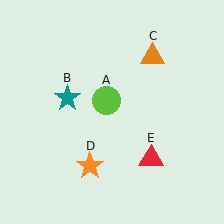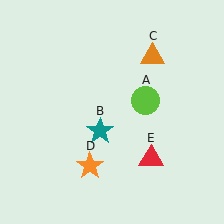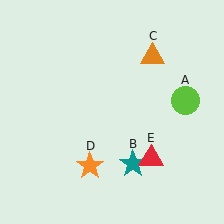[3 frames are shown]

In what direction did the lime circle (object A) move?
The lime circle (object A) moved right.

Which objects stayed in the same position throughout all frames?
Orange triangle (object C) and orange star (object D) and red triangle (object E) remained stationary.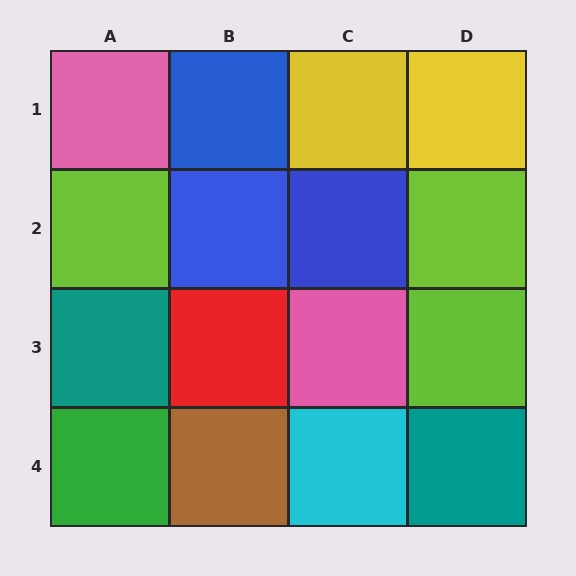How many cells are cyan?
1 cell is cyan.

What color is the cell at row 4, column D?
Teal.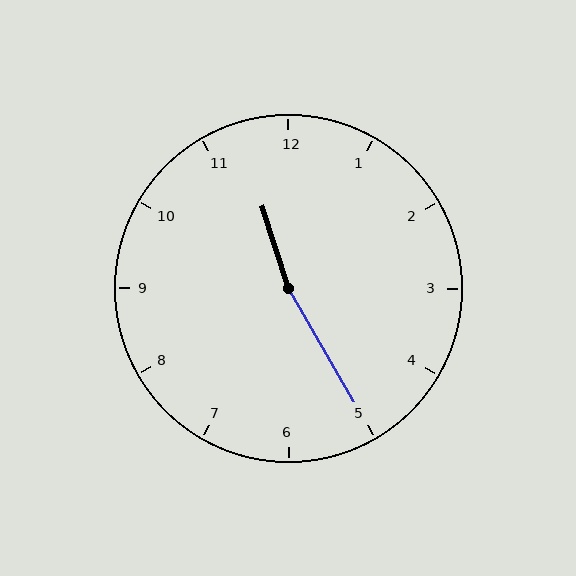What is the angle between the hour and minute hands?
Approximately 168 degrees.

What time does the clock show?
11:25.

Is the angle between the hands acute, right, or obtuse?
It is obtuse.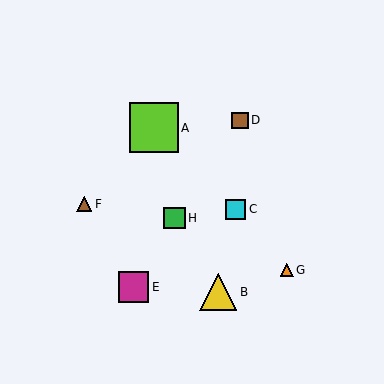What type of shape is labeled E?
Shape E is a magenta square.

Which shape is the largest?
The lime square (labeled A) is the largest.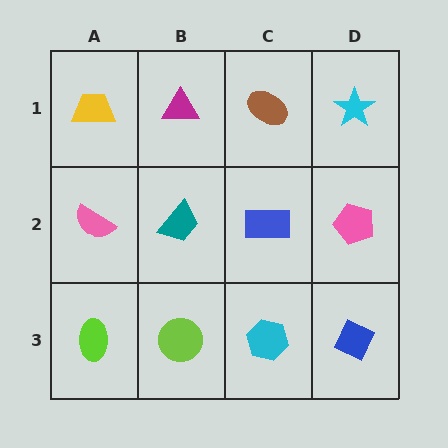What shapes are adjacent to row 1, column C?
A blue rectangle (row 2, column C), a magenta triangle (row 1, column B), a cyan star (row 1, column D).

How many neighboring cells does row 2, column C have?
4.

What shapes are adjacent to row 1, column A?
A pink semicircle (row 2, column A), a magenta triangle (row 1, column B).